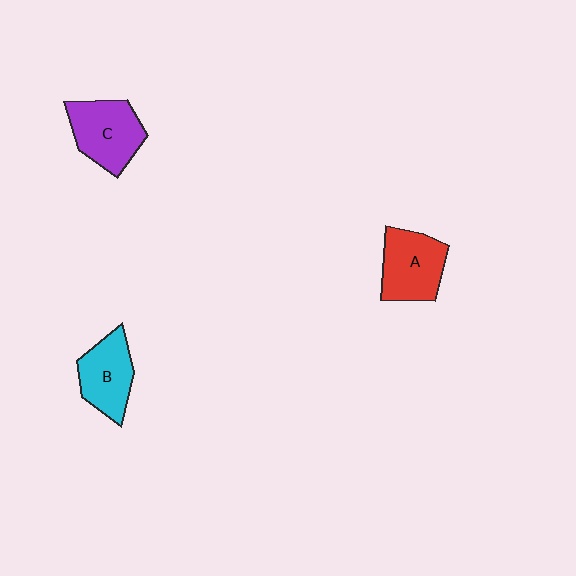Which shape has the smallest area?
Shape B (cyan).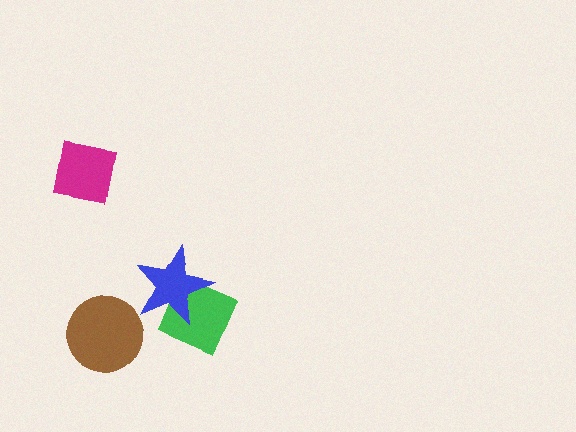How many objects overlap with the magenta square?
0 objects overlap with the magenta square.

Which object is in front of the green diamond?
The blue star is in front of the green diamond.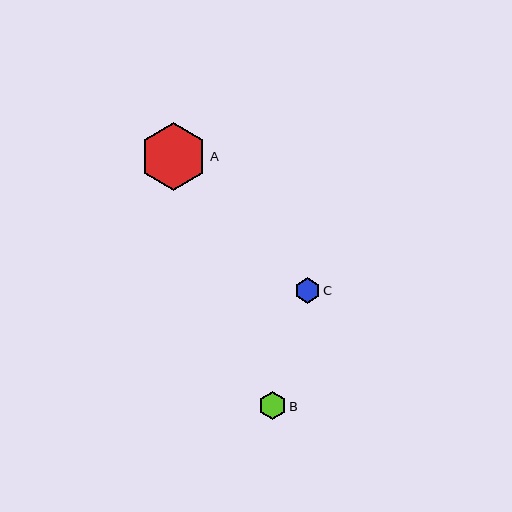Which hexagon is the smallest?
Hexagon C is the smallest with a size of approximately 25 pixels.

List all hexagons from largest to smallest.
From largest to smallest: A, B, C.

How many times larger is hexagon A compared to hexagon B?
Hexagon A is approximately 2.4 times the size of hexagon B.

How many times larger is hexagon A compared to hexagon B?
Hexagon A is approximately 2.4 times the size of hexagon B.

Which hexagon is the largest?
Hexagon A is the largest with a size of approximately 68 pixels.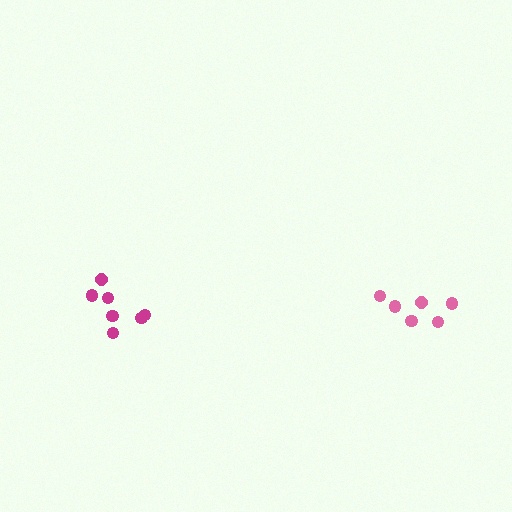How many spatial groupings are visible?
There are 2 spatial groupings.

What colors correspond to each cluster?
The clusters are colored: pink, magenta.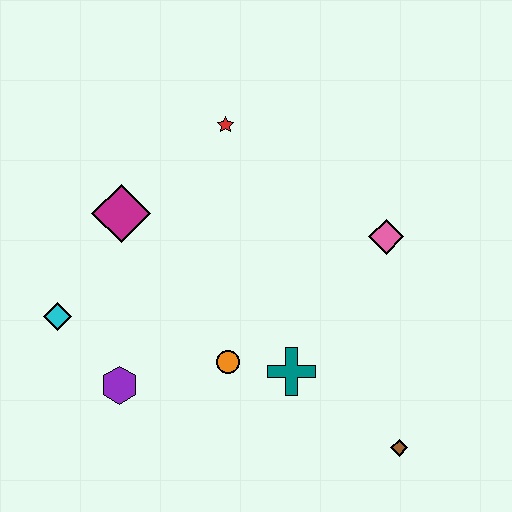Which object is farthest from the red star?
The brown diamond is farthest from the red star.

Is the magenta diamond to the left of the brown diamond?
Yes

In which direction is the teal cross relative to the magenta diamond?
The teal cross is to the right of the magenta diamond.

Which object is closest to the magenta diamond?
The cyan diamond is closest to the magenta diamond.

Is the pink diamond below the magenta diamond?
Yes